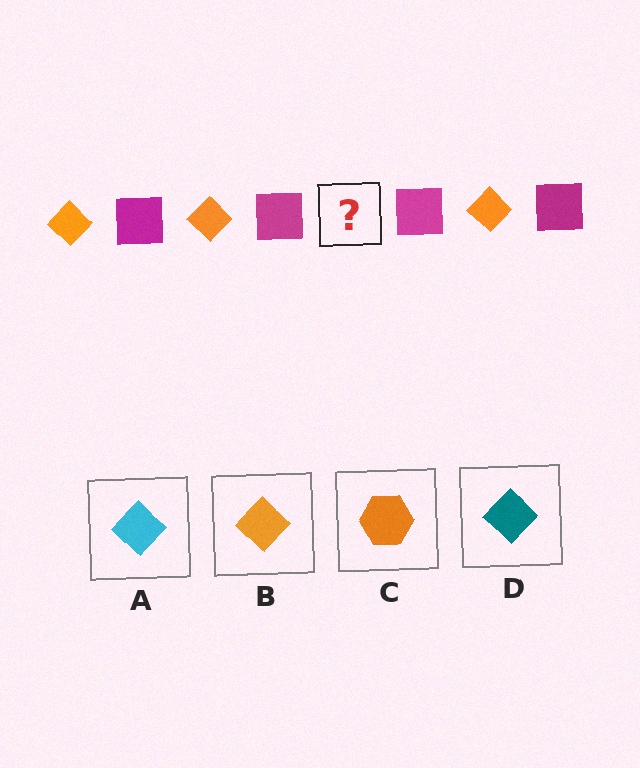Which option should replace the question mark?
Option B.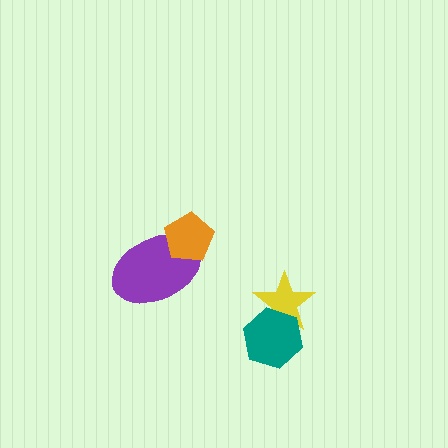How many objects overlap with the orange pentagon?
1 object overlaps with the orange pentagon.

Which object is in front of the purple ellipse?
The orange pentagon is in front of the purple ellipse.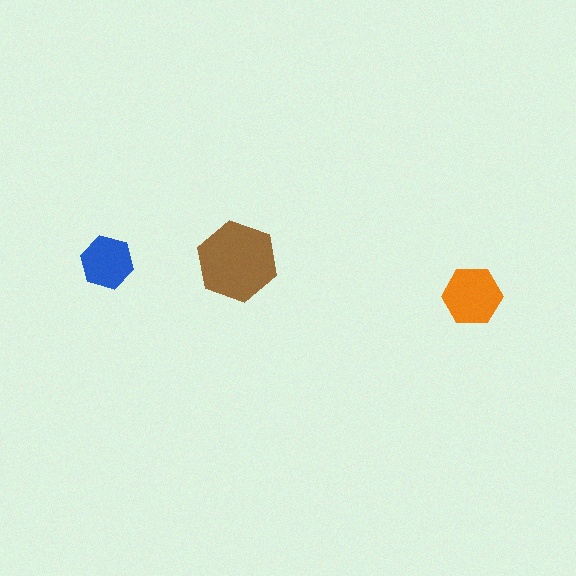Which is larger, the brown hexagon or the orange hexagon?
The brown one.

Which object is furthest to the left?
The blue hexagon is leftmost.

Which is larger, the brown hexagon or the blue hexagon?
The brown one.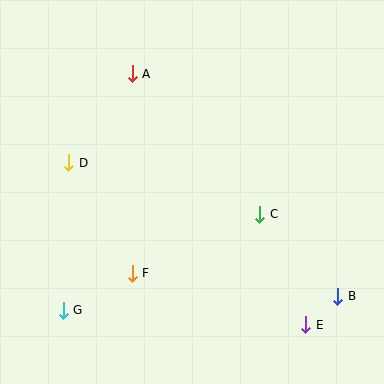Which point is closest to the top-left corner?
Point A is closest to the top-left corner.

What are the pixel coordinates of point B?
Point B is at (338, 296).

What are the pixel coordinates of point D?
Point D is at (69, 163).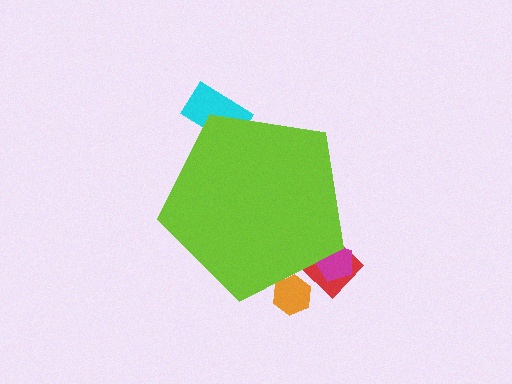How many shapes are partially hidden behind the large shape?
4 shapes are partially hidden.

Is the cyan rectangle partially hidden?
Yes, the cyan rectangle is partially hidden behind the lime pentagon.